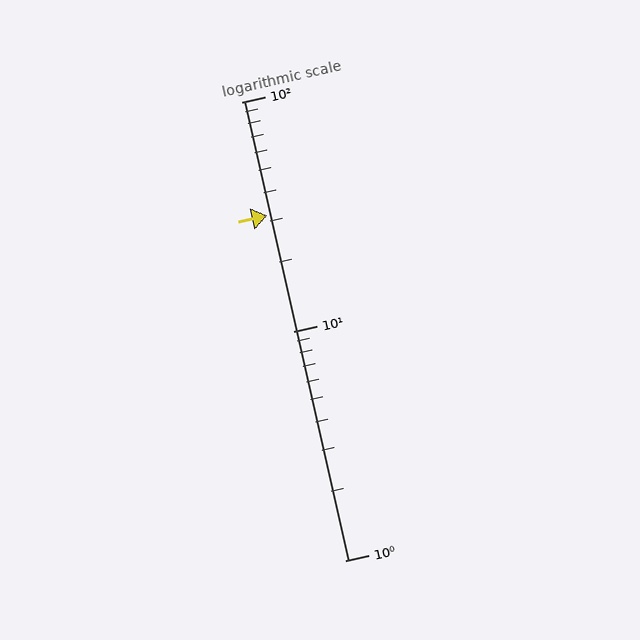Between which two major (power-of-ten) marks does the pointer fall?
The pointer is between 10 and 100.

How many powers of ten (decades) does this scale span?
The scale spans 2 decades, from 1 to 100.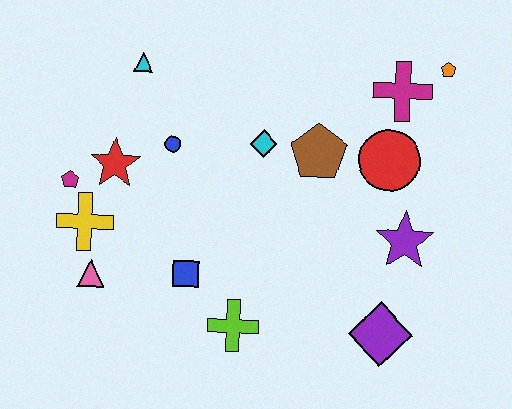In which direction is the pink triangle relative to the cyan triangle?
The pink triangle is below the cyan triangle.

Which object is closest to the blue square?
The lime cross is closest to the blue square.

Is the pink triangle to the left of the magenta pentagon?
No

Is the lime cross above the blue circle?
No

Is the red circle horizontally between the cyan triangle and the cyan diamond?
No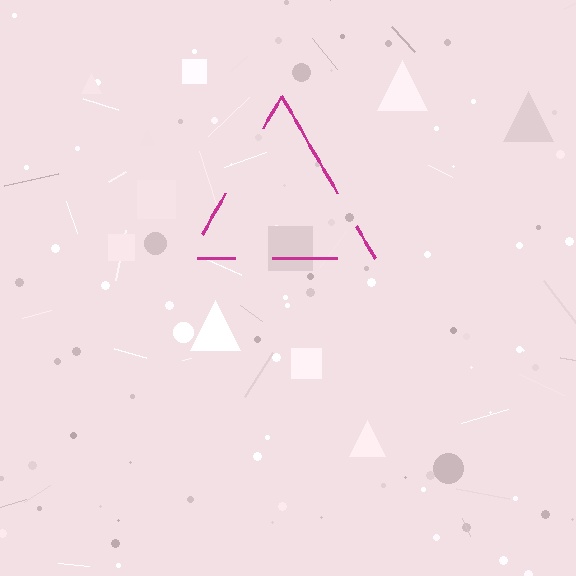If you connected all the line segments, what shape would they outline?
They would outline a triangle.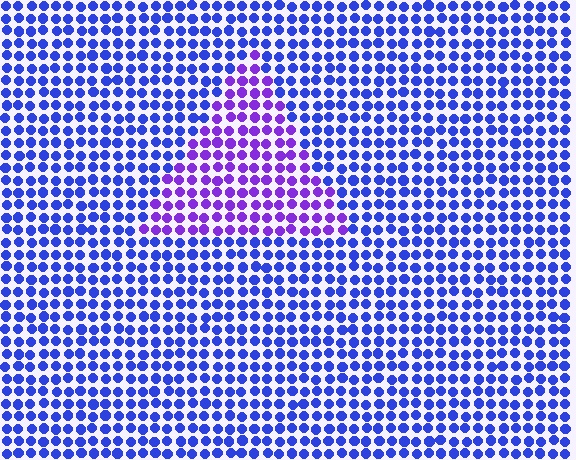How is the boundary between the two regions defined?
The boundary is defined purely by a slight shift in hue (about 38 degrees). Spacing, size, and orientation are identical on both sides.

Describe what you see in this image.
The image is filled with small blue elements in a uniform arrangement. A triangle-shaped region is visible where the elements are tinted to a slightly different hue, forming a subtle color boundary.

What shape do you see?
I see a triangle.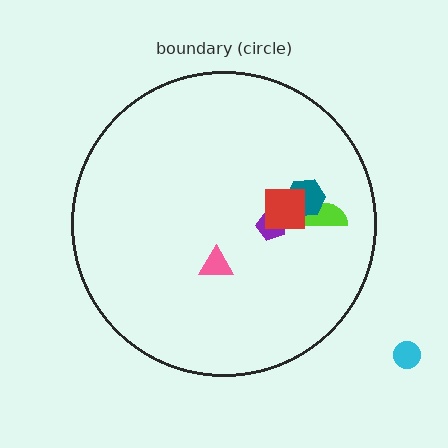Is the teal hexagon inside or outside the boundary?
Inside.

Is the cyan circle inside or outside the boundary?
Outside.